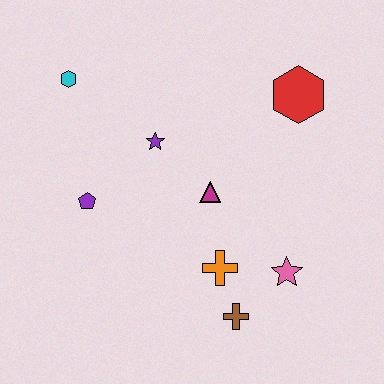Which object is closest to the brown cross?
The orange cross is closest to the brown cross.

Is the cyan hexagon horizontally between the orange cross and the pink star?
No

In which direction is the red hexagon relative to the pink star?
The red hexagon is above the pink star.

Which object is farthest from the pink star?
The cyan hexagon is farthest from the pink star.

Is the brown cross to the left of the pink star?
Yes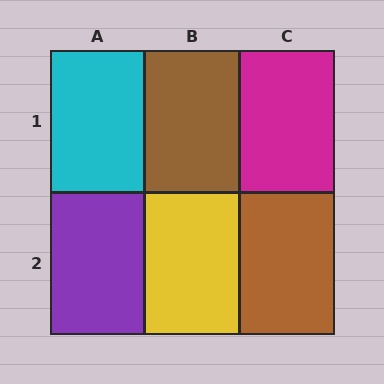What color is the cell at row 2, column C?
Brown.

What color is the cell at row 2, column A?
Purple.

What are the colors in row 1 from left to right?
Cyan, brown, magenta.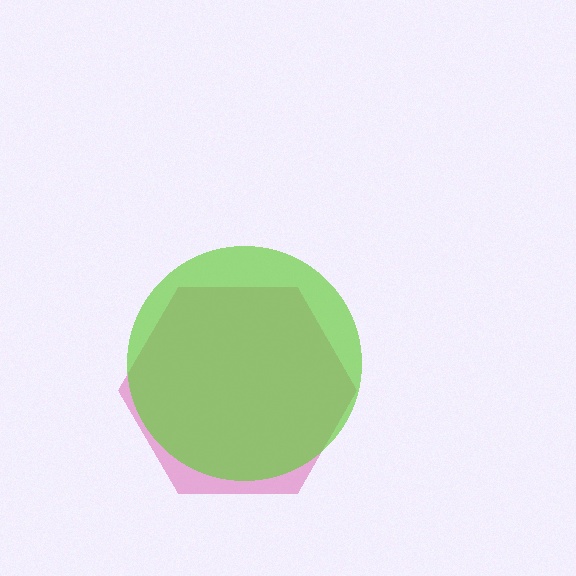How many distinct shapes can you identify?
There are 2 distinct shapes: a pink hexagon, a lime circle.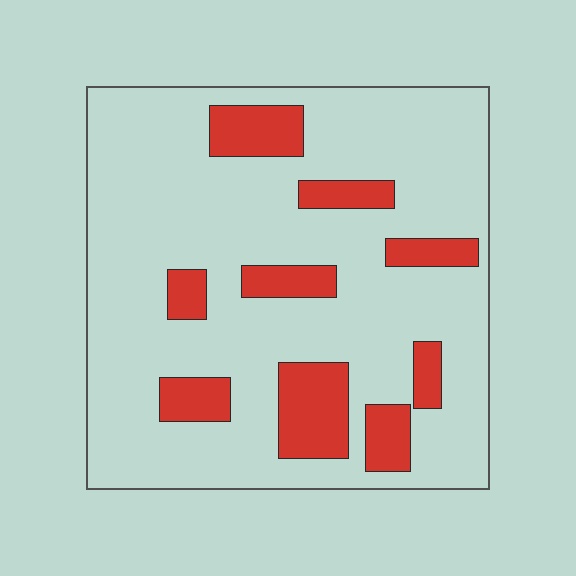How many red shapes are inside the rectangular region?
9.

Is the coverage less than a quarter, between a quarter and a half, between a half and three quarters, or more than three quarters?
Less than a quarter.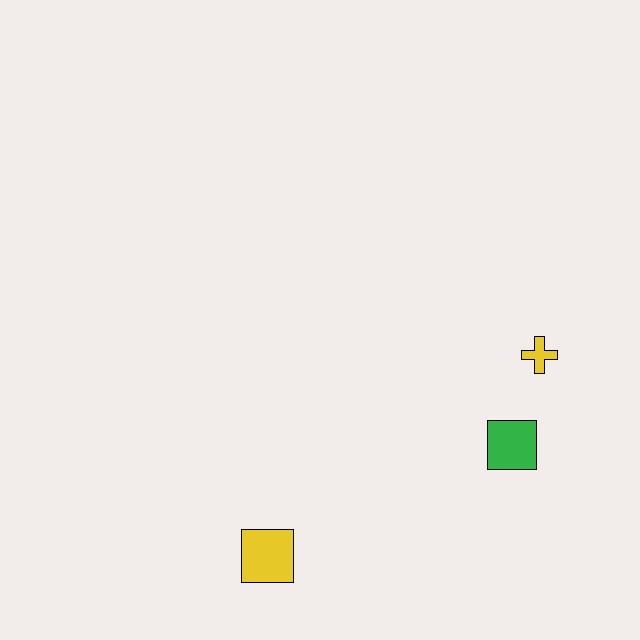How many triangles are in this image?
There are no triangles.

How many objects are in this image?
There are 3 objects.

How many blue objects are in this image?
There are no blue objects.